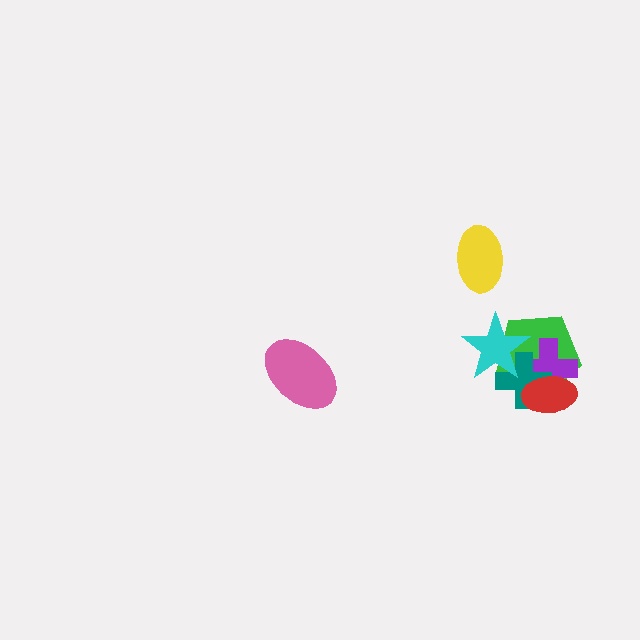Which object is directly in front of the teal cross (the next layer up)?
The red ellipse is directly in front of the teal cross.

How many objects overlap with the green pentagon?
4 objects overlap with the green pentagon.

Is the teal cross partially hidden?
Yes, it is partially covered by another shape.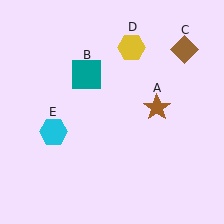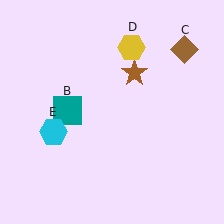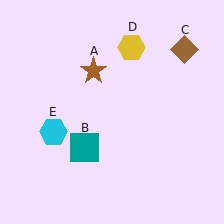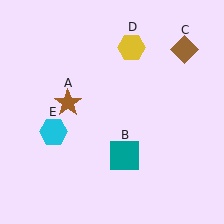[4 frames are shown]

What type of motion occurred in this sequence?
The brown star (object A), teal square (object B) rotated counterclockwise around the center of the scene.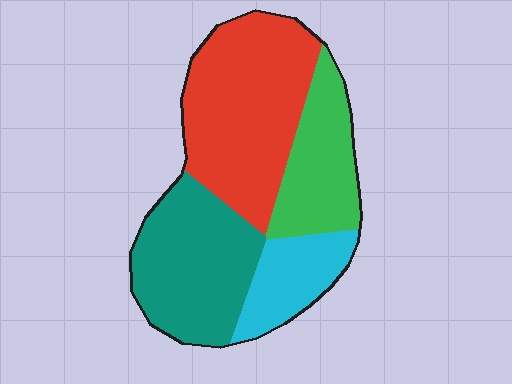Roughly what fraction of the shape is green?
Green takes up about one fifth (1/5) of the shape.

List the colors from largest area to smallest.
From largest to smallest: red, teal, green, cyan.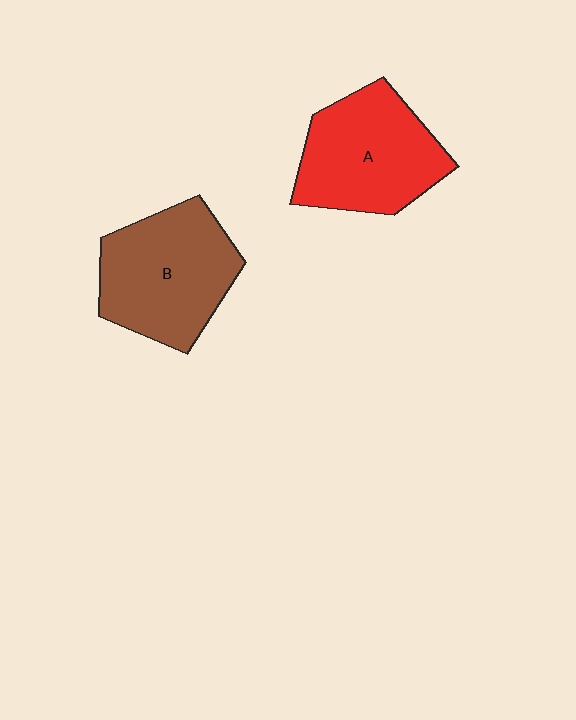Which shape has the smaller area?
Shape A (red).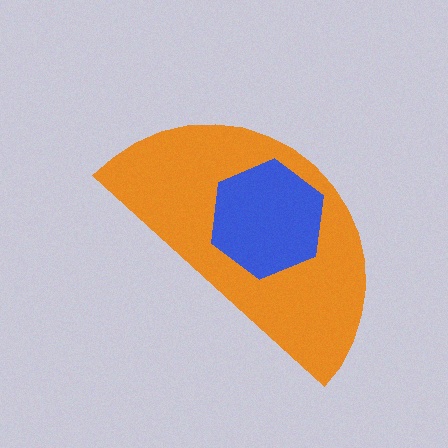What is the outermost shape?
The orange semicircle.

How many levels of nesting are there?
2.